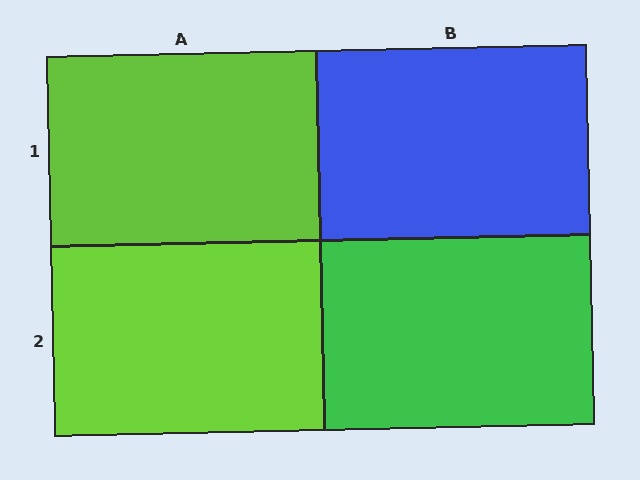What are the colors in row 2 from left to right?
Lime, green.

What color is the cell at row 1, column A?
Lime.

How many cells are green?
1 cell is green.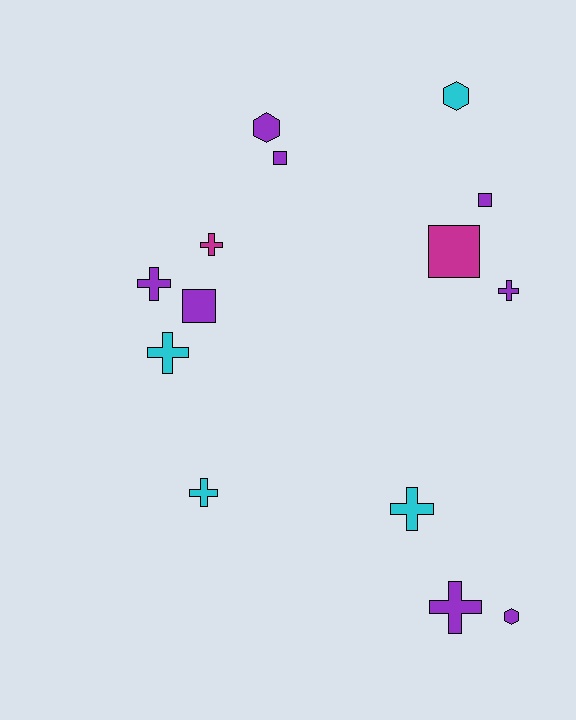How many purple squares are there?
There are 3 purple squares.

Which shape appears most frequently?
Cross, with 7 objects.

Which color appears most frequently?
Purple, with 8 objects.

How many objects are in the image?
There are 14 objects.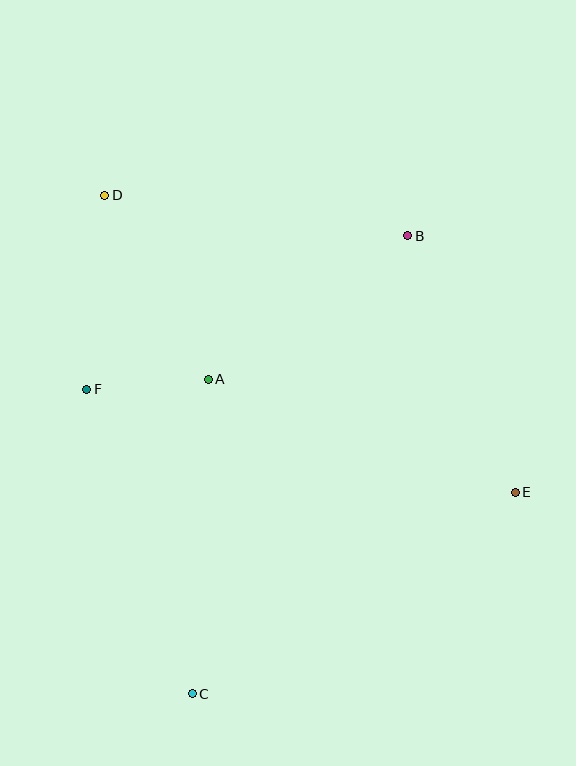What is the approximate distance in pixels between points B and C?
The distance between B and C is approximately 506 pixels.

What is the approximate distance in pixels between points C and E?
The distance between C and E is approximately 381 pixels.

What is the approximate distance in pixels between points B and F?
The distance between B and F is approximately 356 pixels.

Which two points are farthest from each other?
Points D and E are farthest from each other.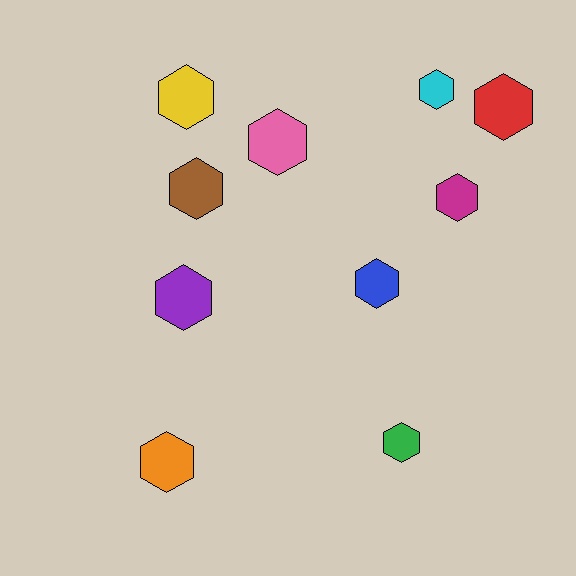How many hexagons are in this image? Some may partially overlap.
There are 10 hexagons.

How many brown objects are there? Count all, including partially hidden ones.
There is 1 brown object.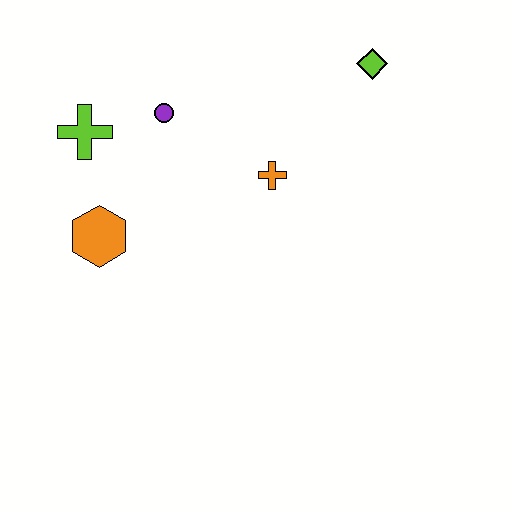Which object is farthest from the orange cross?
The lime cross is farthest from the orange cross.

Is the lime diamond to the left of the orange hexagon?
No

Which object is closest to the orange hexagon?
The lime cross is closest to the orange hexagon.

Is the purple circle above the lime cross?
Yes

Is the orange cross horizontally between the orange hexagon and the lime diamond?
Yes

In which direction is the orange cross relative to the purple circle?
The orange cross is to the right of the purple circle.